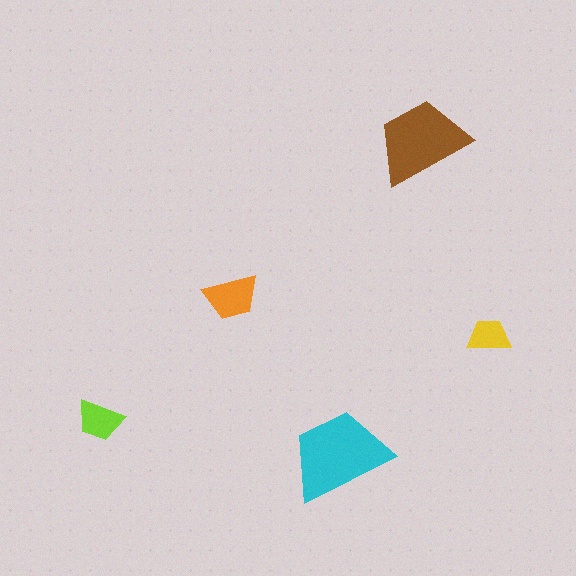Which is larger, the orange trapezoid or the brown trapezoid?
The brown one.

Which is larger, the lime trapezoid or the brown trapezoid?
The brown one.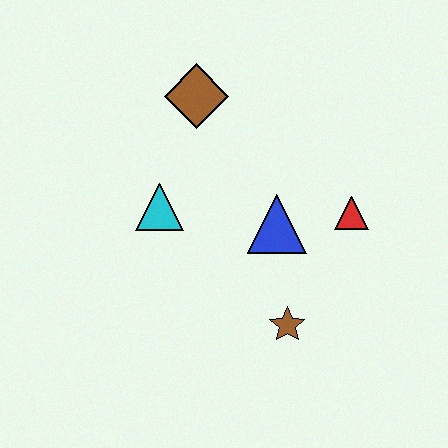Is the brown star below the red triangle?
Yes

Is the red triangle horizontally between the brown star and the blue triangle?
No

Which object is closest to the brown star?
The blue triangle is closest to the brown star.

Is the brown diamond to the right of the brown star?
No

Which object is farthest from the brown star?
The brown diamond is farthest from the brown star.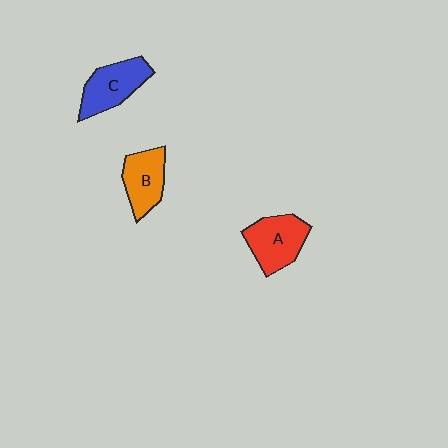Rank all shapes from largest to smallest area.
From largest to smallest: A (red), C (blue), B (orange).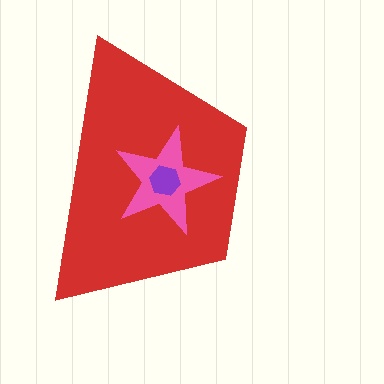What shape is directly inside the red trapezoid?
The pink star.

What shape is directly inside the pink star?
The purple hexagon.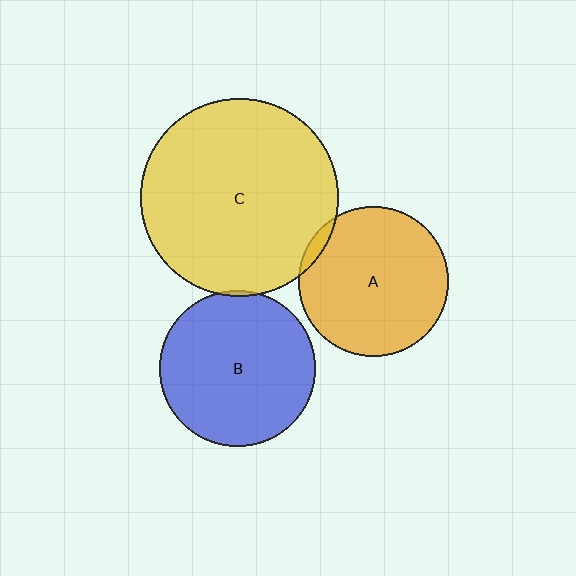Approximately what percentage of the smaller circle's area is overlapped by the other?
Approximately 5%.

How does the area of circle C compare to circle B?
Approximately 1.6 times.